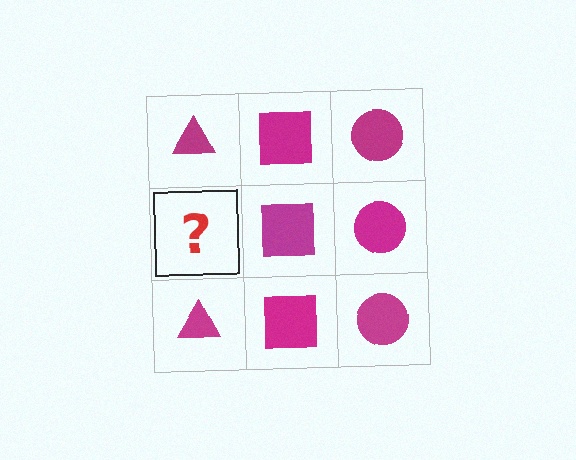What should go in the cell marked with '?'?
The missing cell should contain a magenta triangle.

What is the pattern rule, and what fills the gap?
The rule is that each column has a consistent shape. The gap should be filled with a magenta triangle.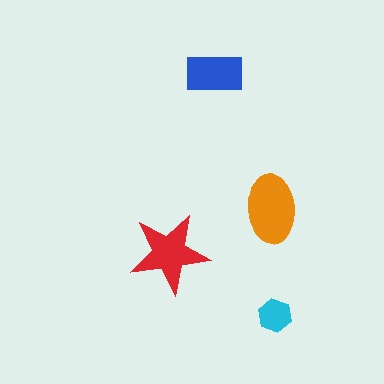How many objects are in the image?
There are 4 objects in the image.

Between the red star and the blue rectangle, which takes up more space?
The red star.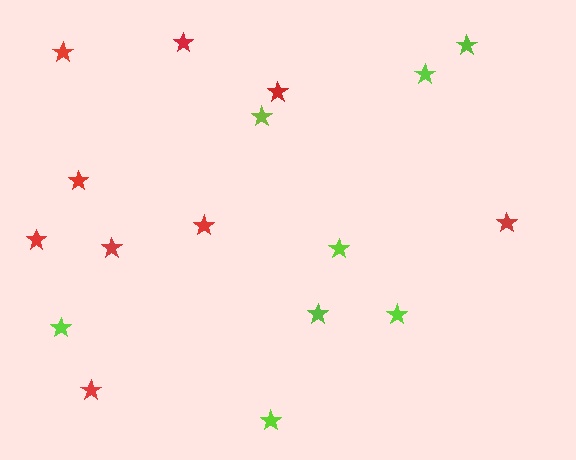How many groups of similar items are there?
There are 2 groups: one group of lime stars (8) and one group of red stars (9).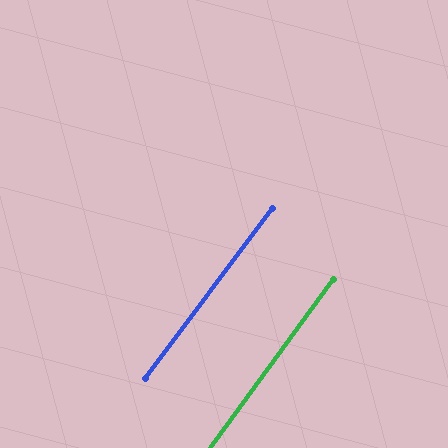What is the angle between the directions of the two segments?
Approximately 1 degree.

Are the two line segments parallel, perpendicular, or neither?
Parallel — their directions differ by only 0.6°.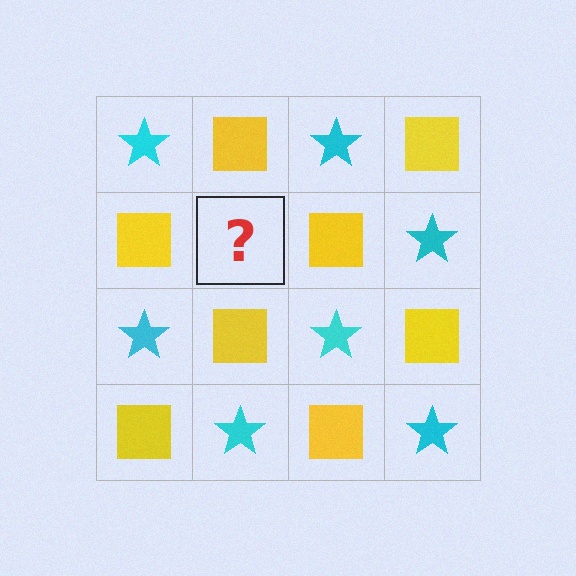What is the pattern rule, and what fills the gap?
The rule is that it alternates cyan star and yellow square in a checkerboard pattern. The gap should be filled with a cyan star.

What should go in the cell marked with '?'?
The missing cell should contain a cyan star.